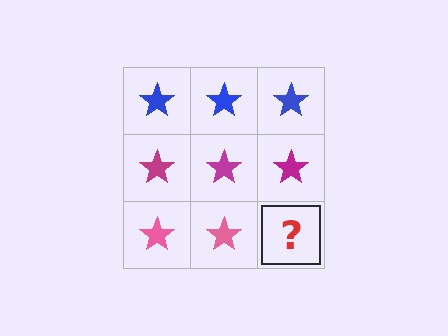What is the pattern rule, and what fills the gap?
The rule is that each row has a consistent color. The gap should be filled with a pink star.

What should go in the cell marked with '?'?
The missing cell should contain a pink star.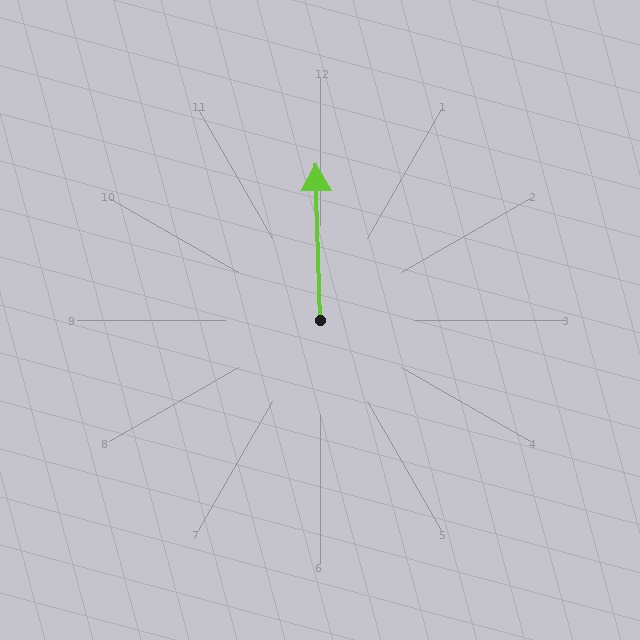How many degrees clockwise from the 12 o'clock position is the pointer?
Approximately 358 degrees.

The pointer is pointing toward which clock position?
Roughly 12 o'clock.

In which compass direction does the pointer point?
North.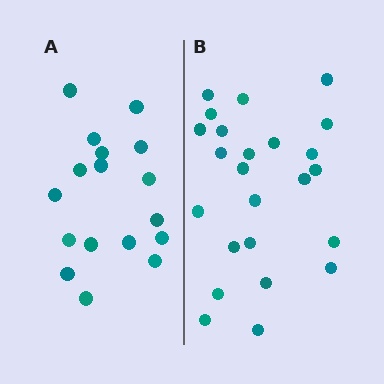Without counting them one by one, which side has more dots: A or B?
Region B (the right region) has more dots.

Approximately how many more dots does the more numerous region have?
Region B has roughly 8 or so more dots than region A.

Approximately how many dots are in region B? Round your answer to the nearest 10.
About 20 dots. (The exact count is 24, which rounds to 20.)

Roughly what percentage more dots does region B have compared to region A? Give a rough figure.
About 40% more.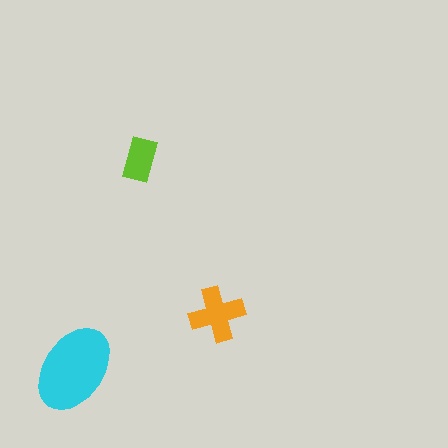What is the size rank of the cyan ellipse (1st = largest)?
1st.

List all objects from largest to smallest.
The cyan ellipse, the orange cross, the lime rectangle.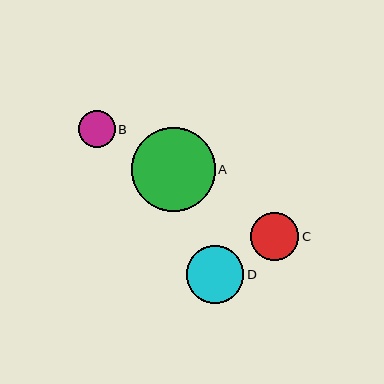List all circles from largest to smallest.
From largest to smallest: A, D, C, B.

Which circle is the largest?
Circle A is the largest with a size of approximately 84 pixels.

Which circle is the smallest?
Circle B is the smallest with a size of approximately 37 pixels.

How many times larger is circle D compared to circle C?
Circle D is approximately 1.2 times the size of circle C.